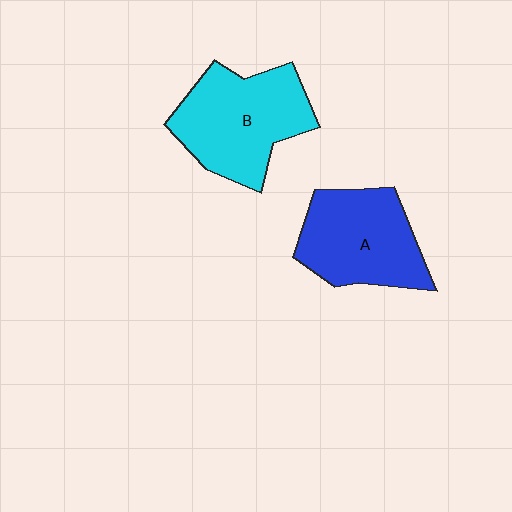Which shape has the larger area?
Shape B (cyan).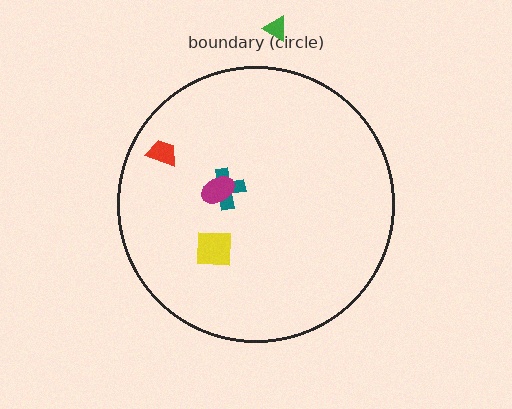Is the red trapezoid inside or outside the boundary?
Inside.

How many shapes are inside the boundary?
4 inside, 1 outside.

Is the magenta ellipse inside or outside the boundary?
Inside.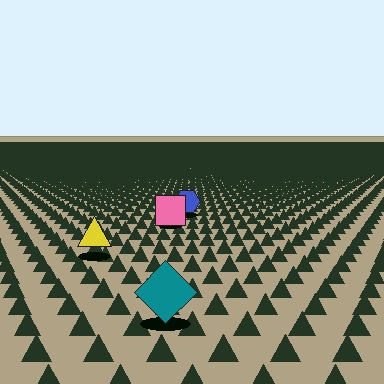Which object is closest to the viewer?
The teal diamond is closest. The texture marks near it are larger and more spread out.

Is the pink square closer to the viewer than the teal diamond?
No. The teal diamond is closer — you can tell from the texture gradient: the ground texture is coarser near it.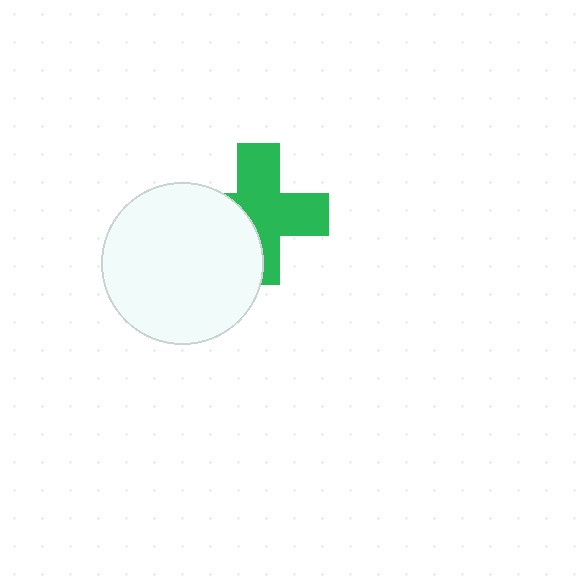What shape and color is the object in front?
The object in front is a white circle.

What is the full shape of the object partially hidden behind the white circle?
The partially hidden object is a green cross.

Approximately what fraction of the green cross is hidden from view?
Roughly 36% of the green cross is hidden behind the white circle.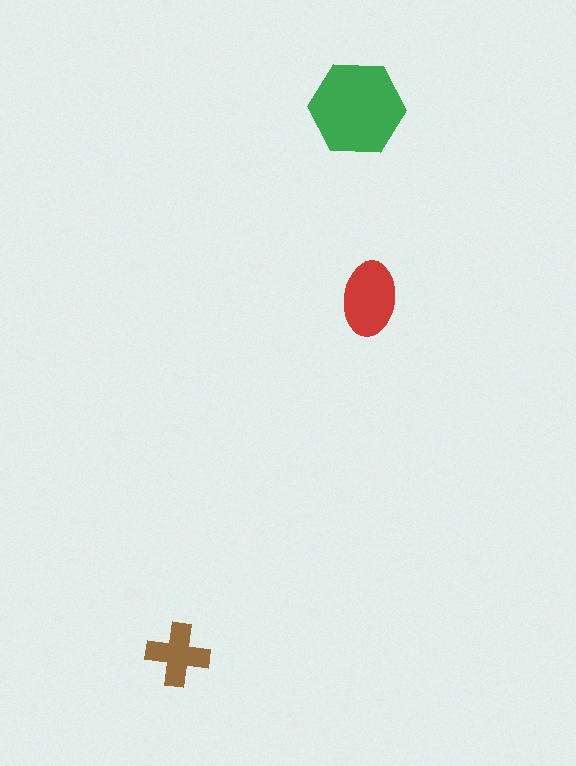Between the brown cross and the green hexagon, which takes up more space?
The green hexagon.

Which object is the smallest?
The brown cross.